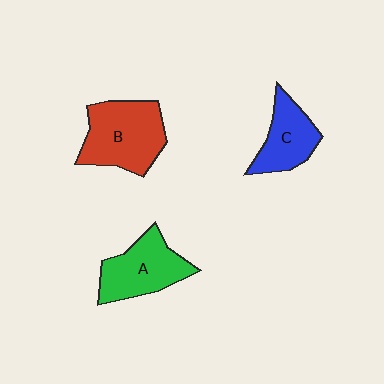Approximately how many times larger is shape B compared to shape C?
Approximately 1.5 times.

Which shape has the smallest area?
Shape C (blue).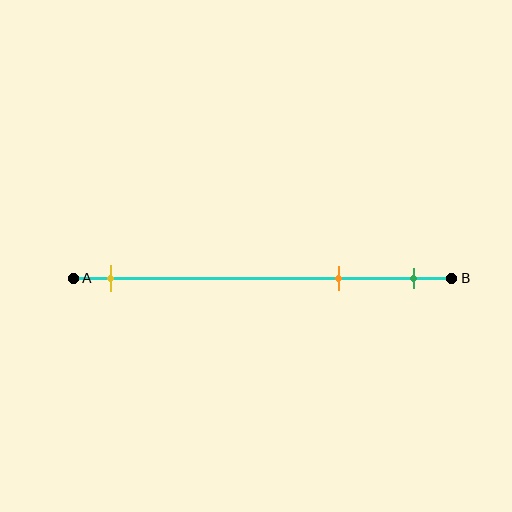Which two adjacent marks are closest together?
The orange and green marks are the closest adjacent pair.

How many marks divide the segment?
There are 3 marks dividing the segment.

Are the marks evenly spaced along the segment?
No, the marks are not evenly spaced.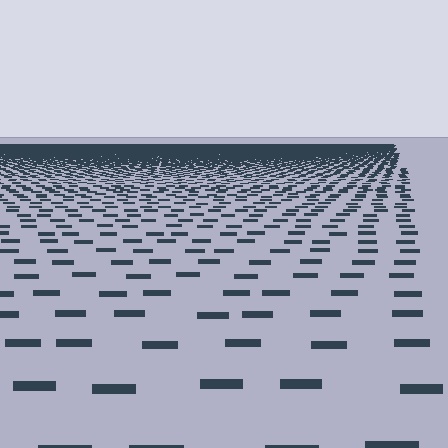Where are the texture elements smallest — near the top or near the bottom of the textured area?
Near the top.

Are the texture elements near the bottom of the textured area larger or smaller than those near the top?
Larger. Near the bottom, elements are closer to the viewer and appear at a bigger on-screen size.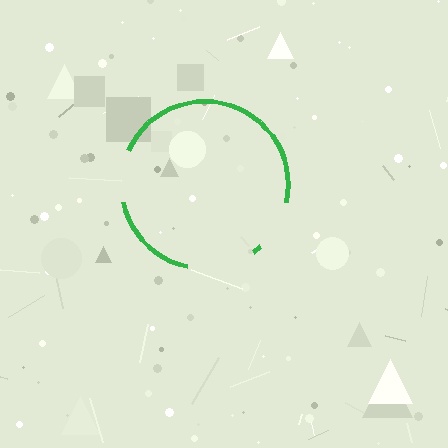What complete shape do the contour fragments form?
The contour fragments form a circle.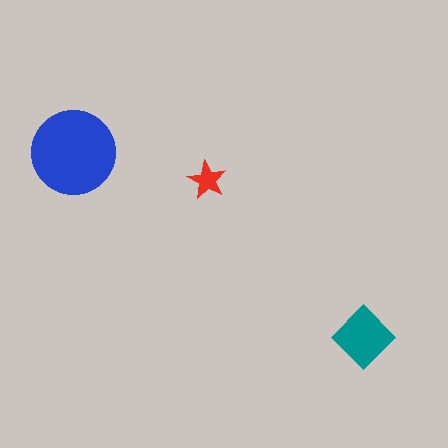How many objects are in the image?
There are 3 objects in the image.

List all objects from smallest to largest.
The red star, the teal diamond, the blue circle.